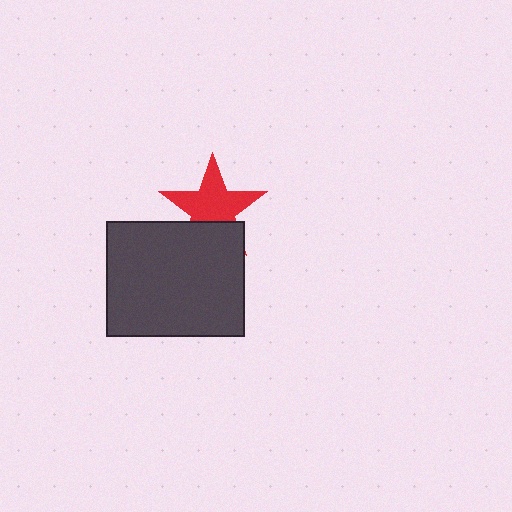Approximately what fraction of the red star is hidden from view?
Roughly 30% of the red star is hidden behind the dark gray rectangle.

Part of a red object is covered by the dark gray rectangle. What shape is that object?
It is a star.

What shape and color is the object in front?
The object in front is a dark gray rectangle.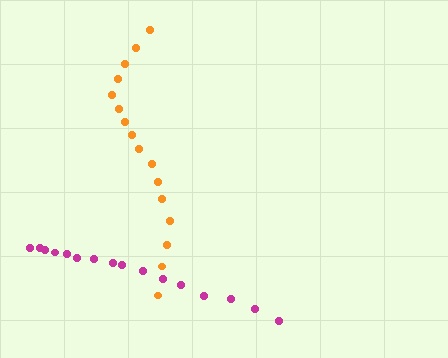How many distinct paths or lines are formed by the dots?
There are 2 distinct paths.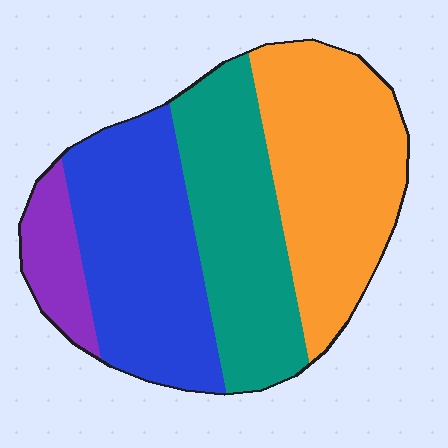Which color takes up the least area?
Purple, at roughly 10%.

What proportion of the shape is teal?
Teal covers 28% of the shape.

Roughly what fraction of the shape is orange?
Orange takes up between a sixth and a third of the shape.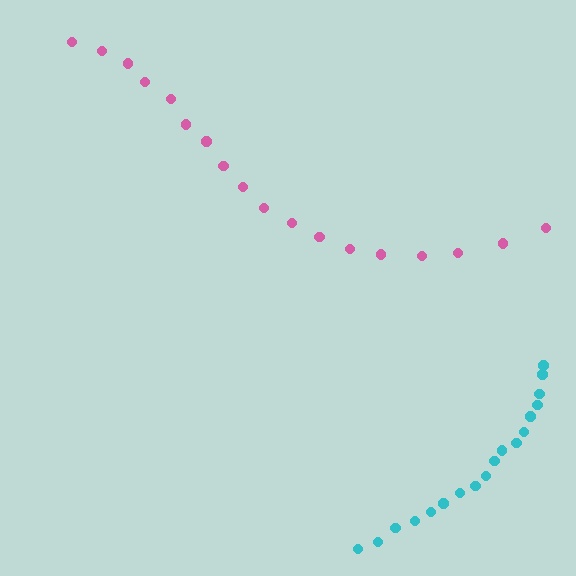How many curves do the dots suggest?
There are 2 distinct paths.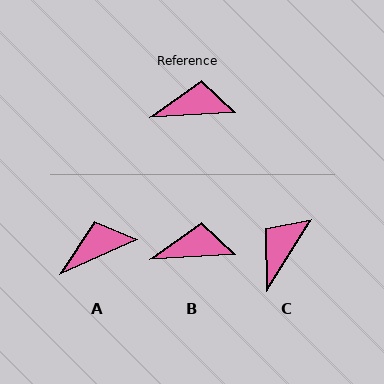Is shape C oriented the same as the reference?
No, it is off by about 55 degrees.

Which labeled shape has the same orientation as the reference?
B.